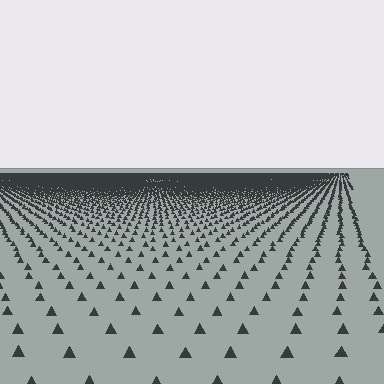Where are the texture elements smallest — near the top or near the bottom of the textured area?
Near the top.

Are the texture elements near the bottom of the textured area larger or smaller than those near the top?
Larger. Near the bottom, elements are closer to the viewer and appear at a bigger on-screen size.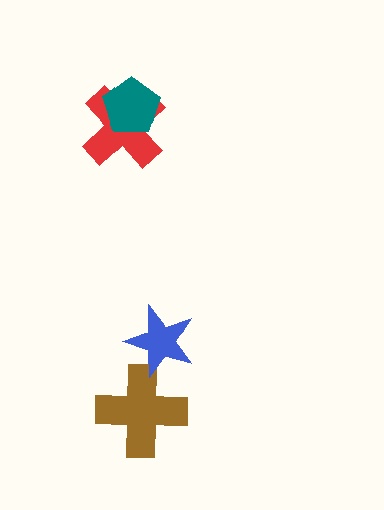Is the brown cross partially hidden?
Yes, it is partially covered by another shape.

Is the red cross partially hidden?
Yes, it is partially covered by another shape.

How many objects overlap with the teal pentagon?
1 object overlaps with the teal pentagon.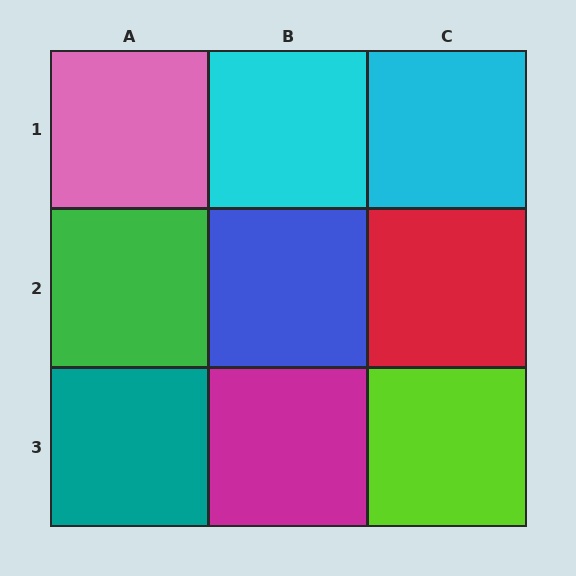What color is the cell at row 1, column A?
Pink.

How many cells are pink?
1 cell is pink.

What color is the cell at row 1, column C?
Cyan.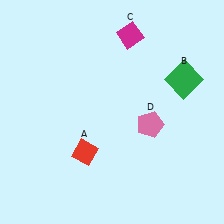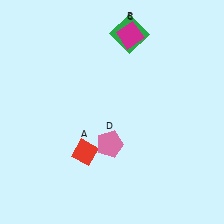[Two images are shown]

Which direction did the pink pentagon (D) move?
The pink pentagon (D) moved left.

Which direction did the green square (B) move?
The green square (B) moved left.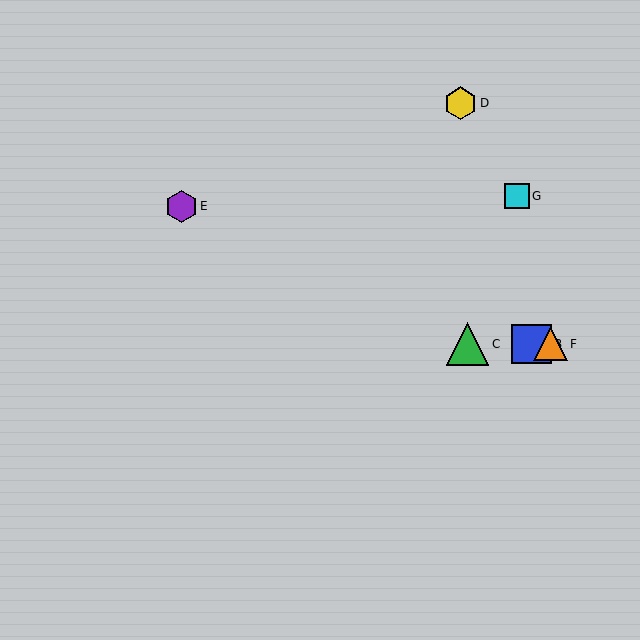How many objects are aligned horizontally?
4 objects (A, B, C, F) are aligned horizontally.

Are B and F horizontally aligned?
Yes, both are at y≈344.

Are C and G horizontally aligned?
No, C is at y≈344 and G is at y≈196.